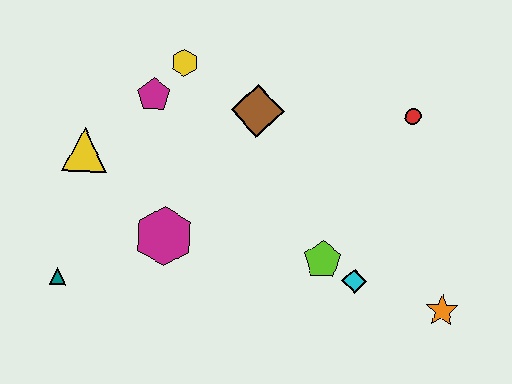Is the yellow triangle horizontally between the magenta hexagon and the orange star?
No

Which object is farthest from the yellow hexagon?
The orange star is farthest from the yellow hexagon.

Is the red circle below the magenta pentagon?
Yes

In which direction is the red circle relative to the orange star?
The red circle is above the orange star.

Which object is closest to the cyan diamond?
The lime pentagon is closest to the cyan diamond.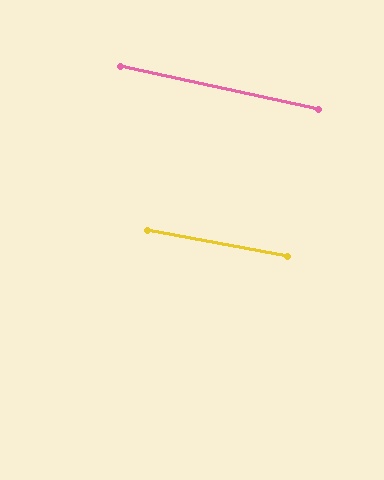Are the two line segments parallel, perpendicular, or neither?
Parallel — their directions differ by only 1.8°.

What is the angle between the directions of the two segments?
Approximately 2 degrees.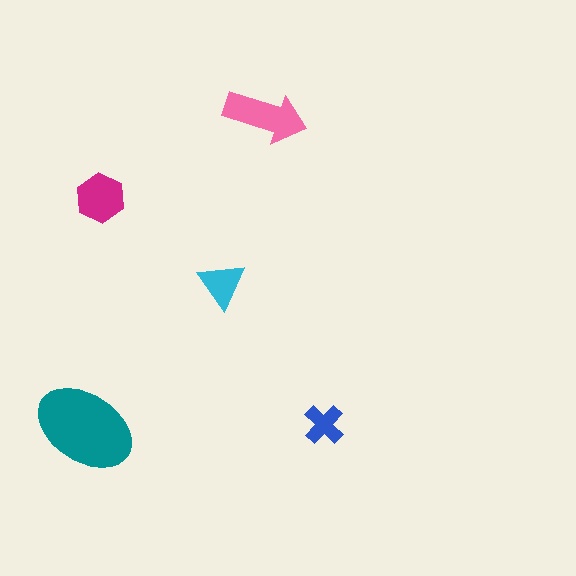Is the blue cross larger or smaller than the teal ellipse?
Smaller.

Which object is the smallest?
The blue cross.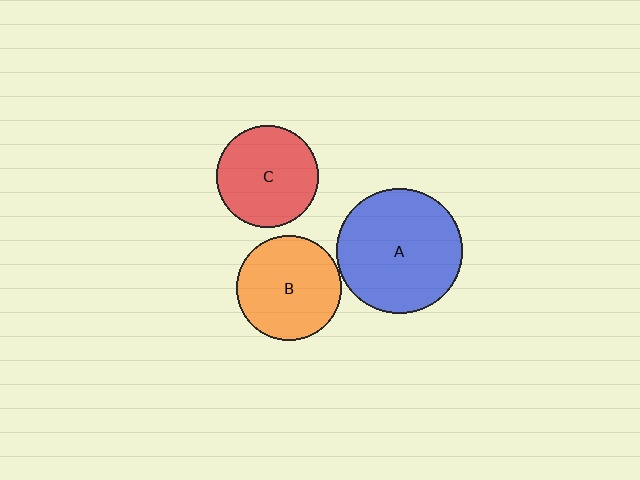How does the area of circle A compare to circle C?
Approximately 1.5 times.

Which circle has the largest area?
Circle A (blue).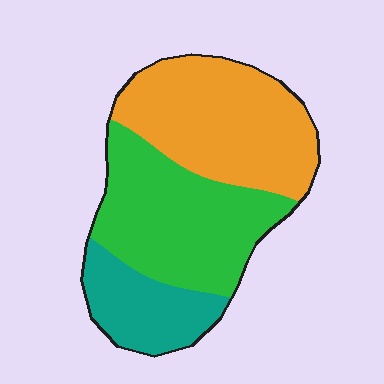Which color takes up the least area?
Teal, at roughly 20%.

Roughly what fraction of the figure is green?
Green takes up about two fifths (2/5) of the figure.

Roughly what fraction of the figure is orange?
Orange covers roughly 40% of the figure.